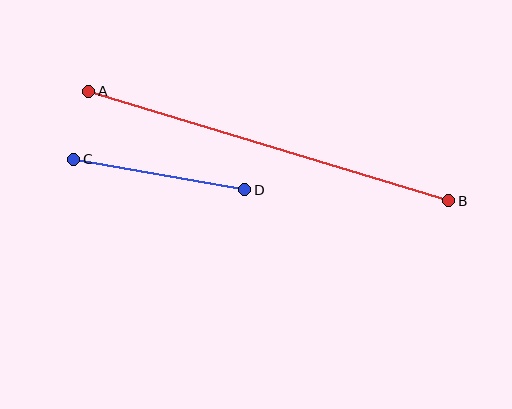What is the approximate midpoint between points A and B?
The midpoint is at approximately (269, 146) pixels.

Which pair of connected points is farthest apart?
Points A and B are farthest apart.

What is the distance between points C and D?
The distance is approximately 174 pixels.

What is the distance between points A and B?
The distance is approximately 377 pixels.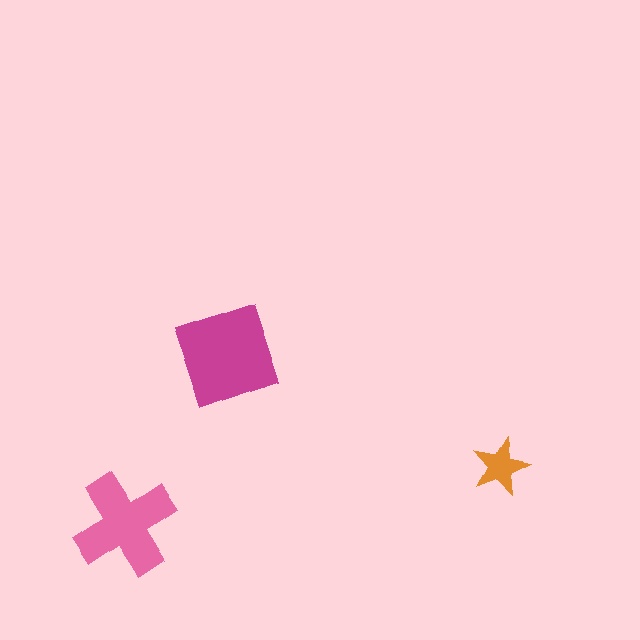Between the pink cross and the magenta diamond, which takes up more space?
The magenta diamond.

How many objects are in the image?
There are 3 objects in the image.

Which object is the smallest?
The orange star.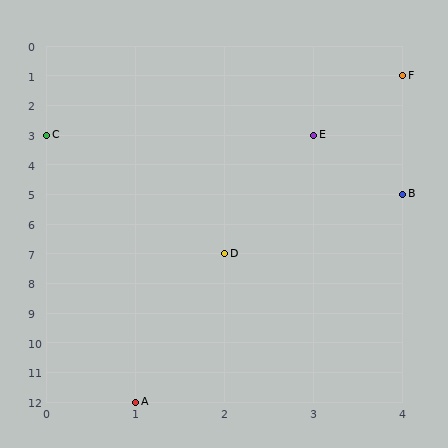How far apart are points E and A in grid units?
Points E and A are 2 columns and 9 rows apart (about 9.2 grid units diagonally).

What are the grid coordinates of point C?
Point C is at grid coordinates (0, 3).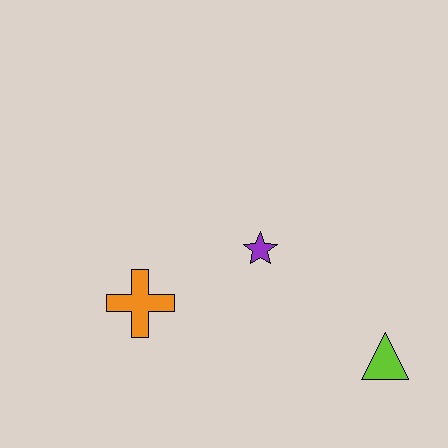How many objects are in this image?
There are 3 objects.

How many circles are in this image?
There are no circles.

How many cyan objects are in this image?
There are no cyan objects.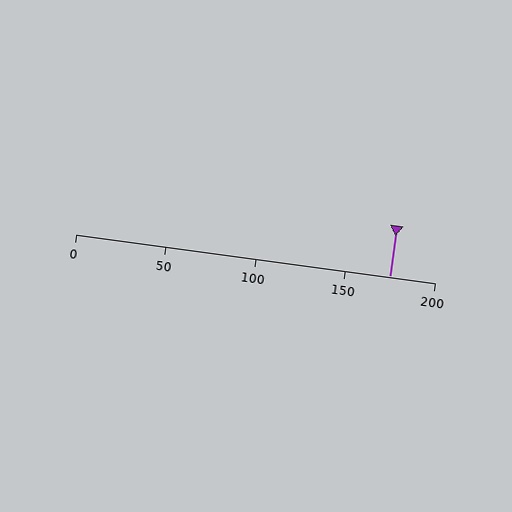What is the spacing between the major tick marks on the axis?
The major ticks are spaced 50 apart.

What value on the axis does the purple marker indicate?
The marker indicates approximately 175.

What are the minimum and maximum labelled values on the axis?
The axis runs from 0 to 200.